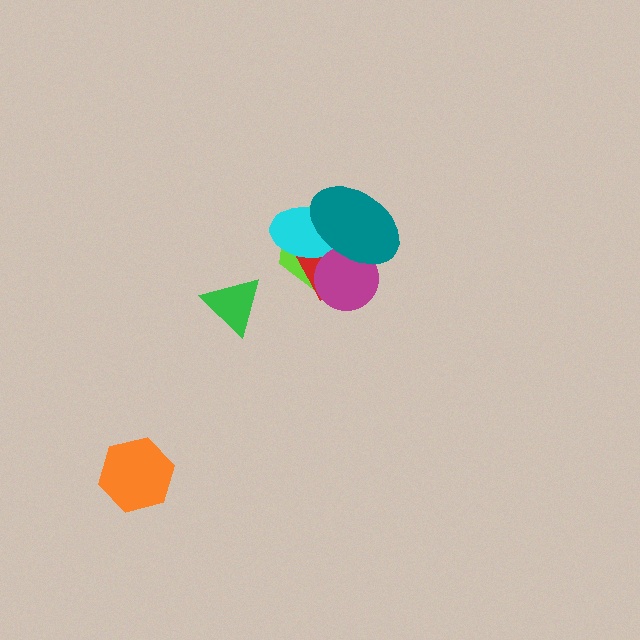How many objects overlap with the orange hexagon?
0 objects overlap with the orange hexagon.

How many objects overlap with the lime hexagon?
4 objects overlap with the lime hexagon.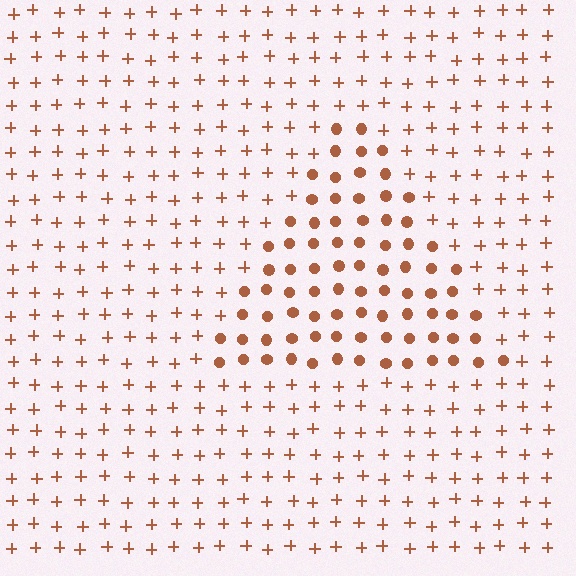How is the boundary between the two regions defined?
The boundary is defined by a change in element shape: circles inside vs. plus signs outside. All elements share the same color and spacing.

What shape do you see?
I see a triangle.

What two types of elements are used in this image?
The image uses circles inside the triangle region and plus signs outside it.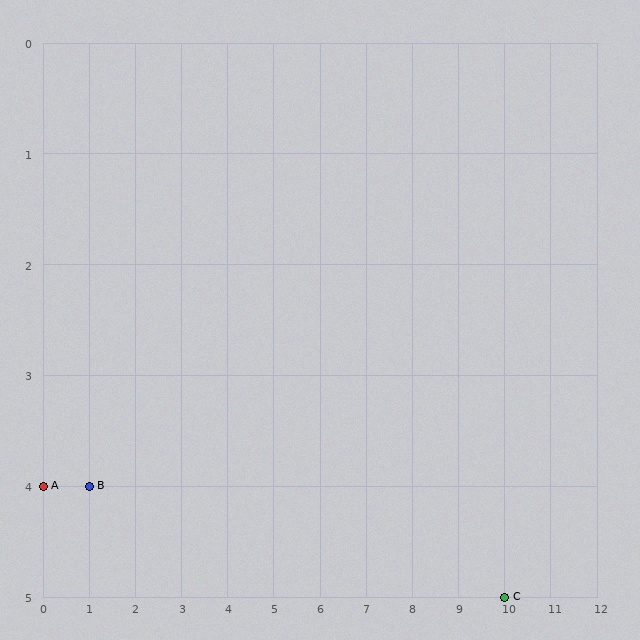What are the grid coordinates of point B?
Point B is at grid coordinates (1, 4).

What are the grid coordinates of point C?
Point C is at grid coordinates (10, 5).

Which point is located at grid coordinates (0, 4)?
Point A is at (0, 4).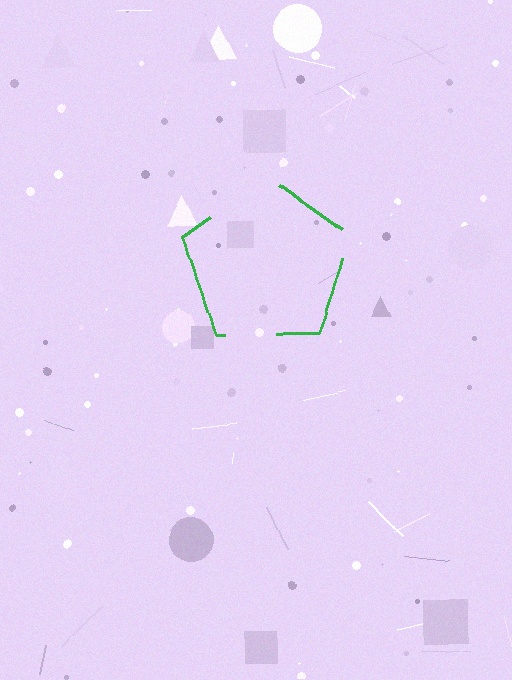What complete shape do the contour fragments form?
The contour fragments form a pentagon.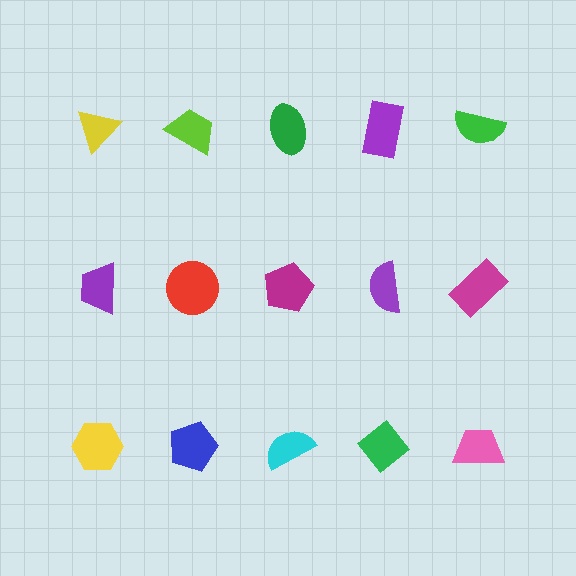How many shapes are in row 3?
5 shapes.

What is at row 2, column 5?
A magenta rectangle.